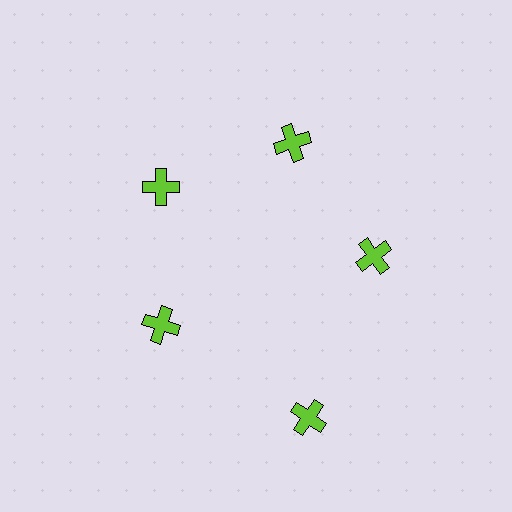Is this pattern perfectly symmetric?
No. The 5 lime crosses are arranged in a ring, but one element near the 5 o'clock position is pushed outward from the center, breaking the 5-fold rotational symmetry.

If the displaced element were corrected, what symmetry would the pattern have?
It would have 5-fold rotational symmetry — the pattern would map onto itself every 72 degrees.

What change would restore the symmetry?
The symmetry would be restored by moving it inward, back onto the ring so that all 5 crosses sit at equal angles and equal distance from the center.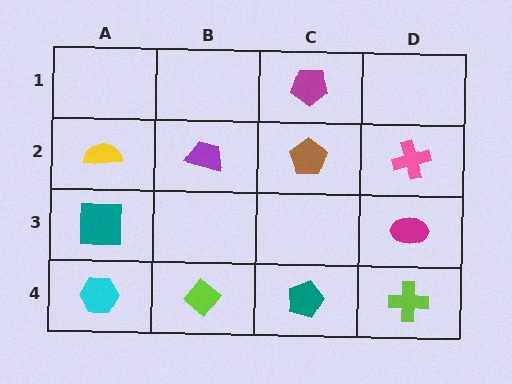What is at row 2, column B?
A purple trapezoid.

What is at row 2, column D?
A pink cross.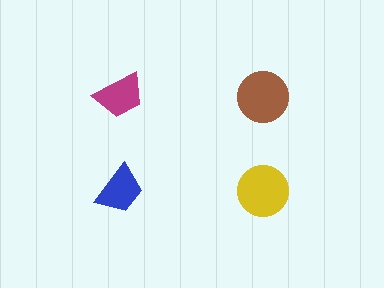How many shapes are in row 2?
2 shapes.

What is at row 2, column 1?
A blue trapezoid.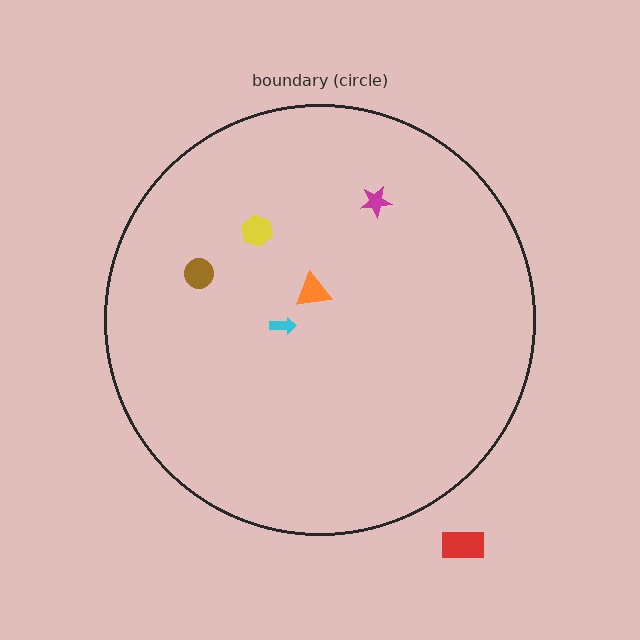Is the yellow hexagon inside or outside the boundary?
Inside.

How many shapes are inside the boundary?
5 inside, 1 outside.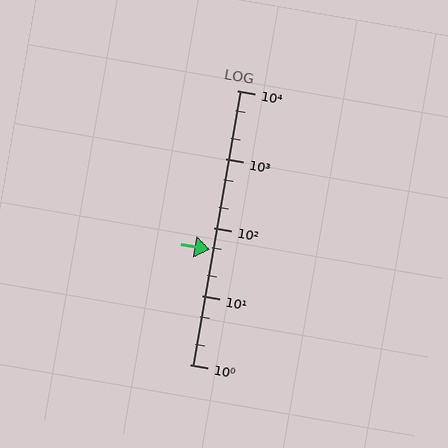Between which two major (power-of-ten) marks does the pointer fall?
The pointer is between 10 and 100.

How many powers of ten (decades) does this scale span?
The scale spans 4 decades, from 1 to 10000.